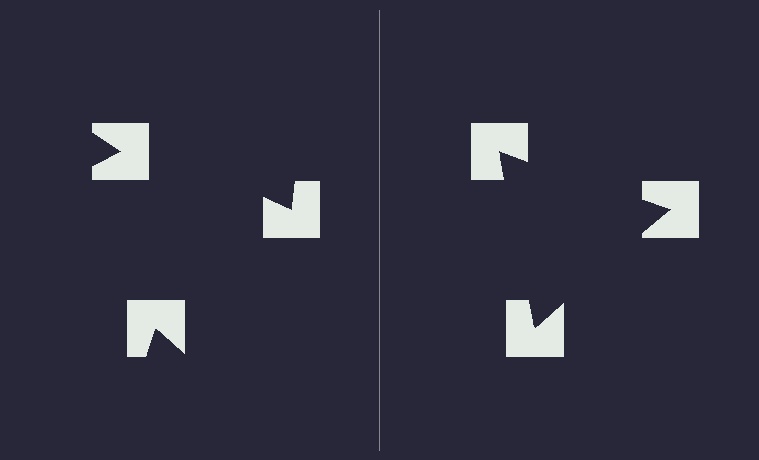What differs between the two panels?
The notched squares are positioned identically on both sides; only the wedge orientations differ. On the right they align to a triangle; on the left they are misaligned.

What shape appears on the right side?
An illusory triangle.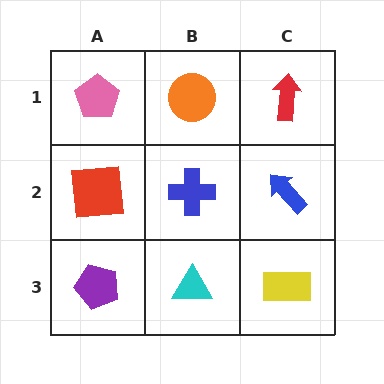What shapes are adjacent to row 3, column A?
A red square (row 2, column A), a cyan triangle (row 3, column B).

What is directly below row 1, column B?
A blue cross.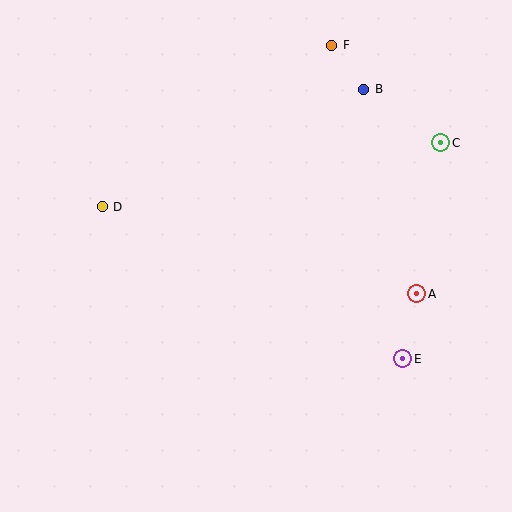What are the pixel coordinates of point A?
Point A is at (417, 294).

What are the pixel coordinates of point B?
Point B is at (364, 89).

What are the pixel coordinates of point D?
Point D is at (102, 207).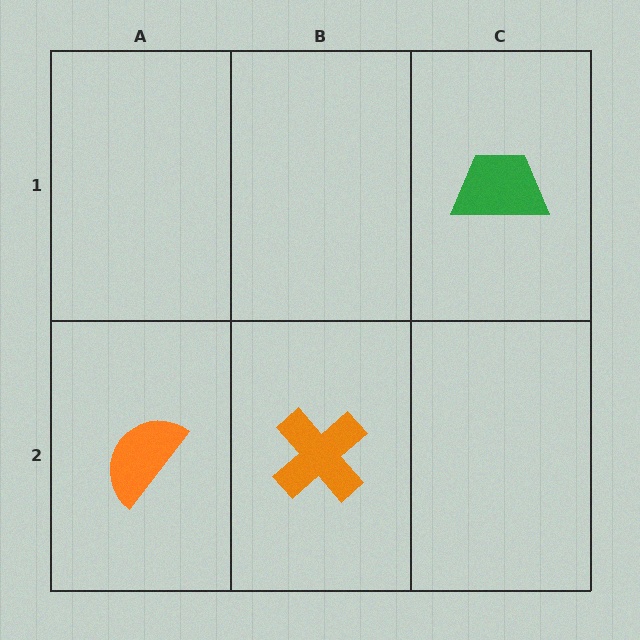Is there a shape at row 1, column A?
No, that cell is empty.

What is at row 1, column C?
A green trapezoid.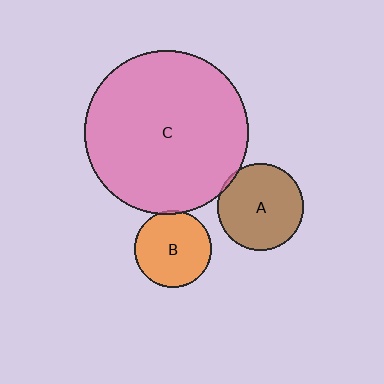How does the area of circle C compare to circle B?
Approximately 4.5 times.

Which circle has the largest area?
Circle C (pink).